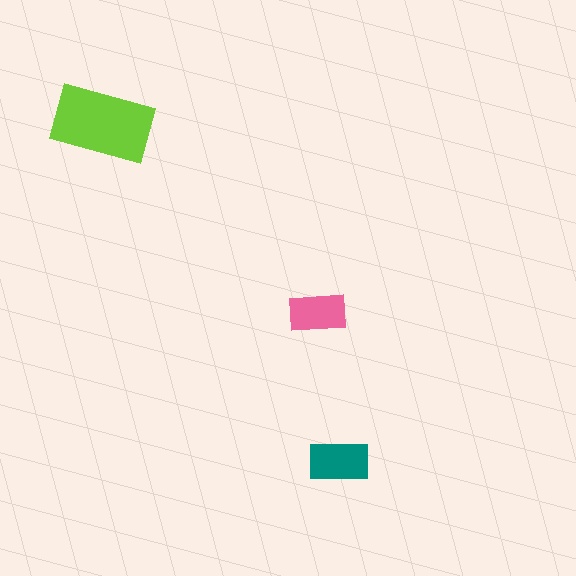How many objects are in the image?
There are 3 objects in the image.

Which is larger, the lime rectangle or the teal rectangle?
The lime one.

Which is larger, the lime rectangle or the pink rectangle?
The lime one.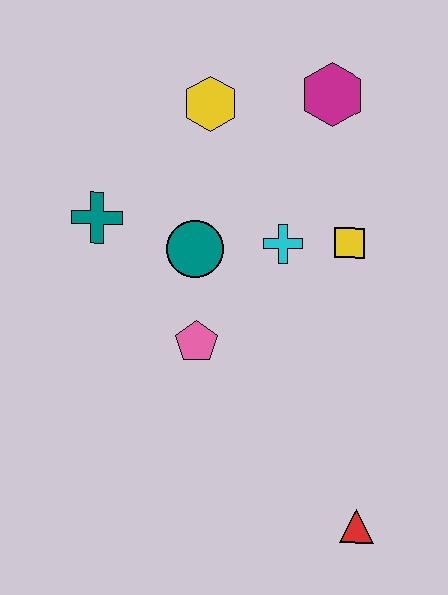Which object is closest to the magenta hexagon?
The yellow hexagon is closest to the magenta hexagon.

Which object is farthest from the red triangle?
The yellow hexagon is farthest from the red triangle.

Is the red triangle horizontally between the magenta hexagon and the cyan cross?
No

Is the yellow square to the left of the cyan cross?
No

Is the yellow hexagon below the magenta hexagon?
Yes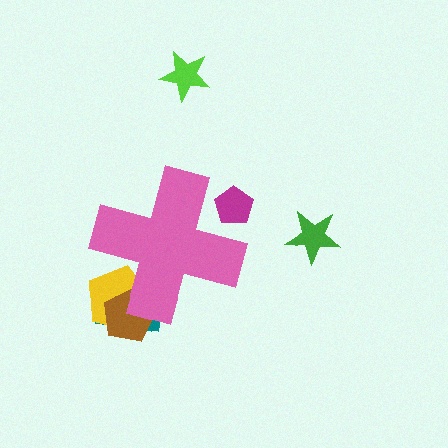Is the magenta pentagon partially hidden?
Yes, the magenta pentagon is partially hidden behind the pink cross.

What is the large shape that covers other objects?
A pink cross.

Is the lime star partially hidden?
No, the lime star is fully visible.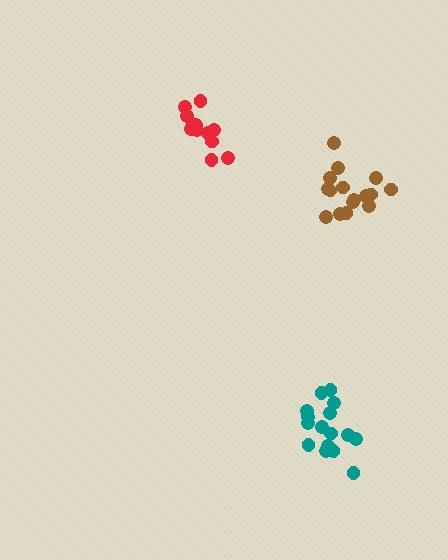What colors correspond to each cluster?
The clusters are colored: teal, red, brown.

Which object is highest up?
The red cluster is topmost.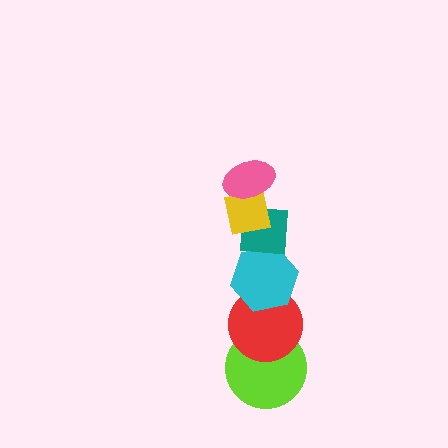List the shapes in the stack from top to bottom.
From top to bottom: the pink ellipse, the yellow square, the teal square, the cyan hexagon, the red circle, the lime circle.